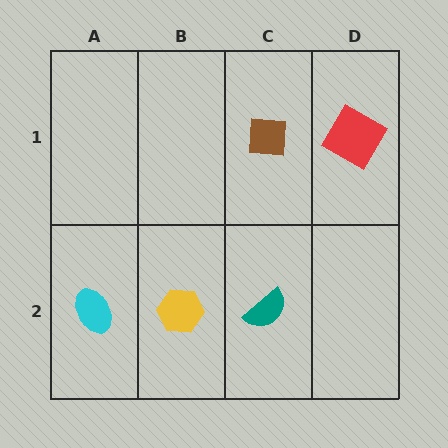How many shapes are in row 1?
2 shapes.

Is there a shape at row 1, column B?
No, that cell is empty.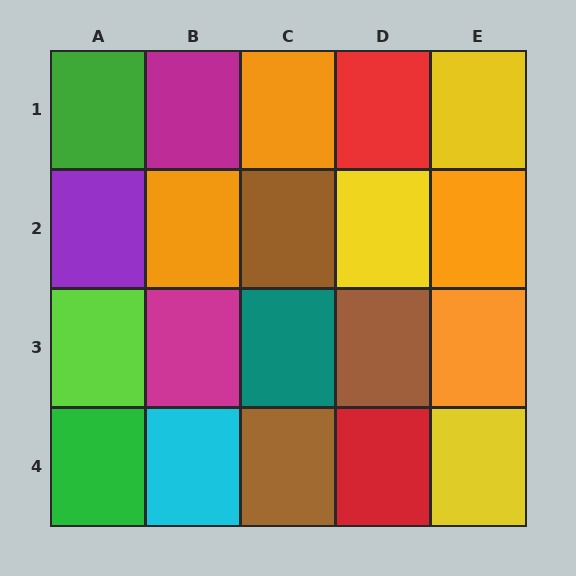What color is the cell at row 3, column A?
Lime.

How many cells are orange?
4 cells are orange.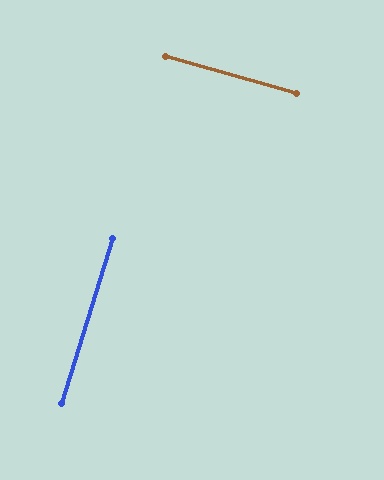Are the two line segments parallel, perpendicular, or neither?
Perpendicular — they meet at approximately 88°.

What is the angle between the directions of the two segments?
Approximately 88 degrees.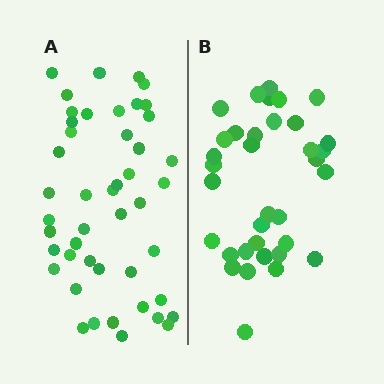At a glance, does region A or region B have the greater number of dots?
Region A (the left region) has more dots.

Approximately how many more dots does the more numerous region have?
Region A has roughly 12 or so more dots than region B.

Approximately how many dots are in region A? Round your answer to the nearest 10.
About 50 dots. (The exact count is 46, which rounds to 50.)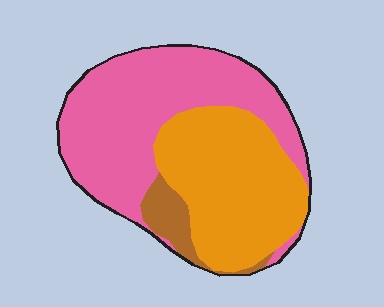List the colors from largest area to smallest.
From largest to smallest: pink, orange, brown.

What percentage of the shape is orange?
Orange takes up between a third and a half of the shape.